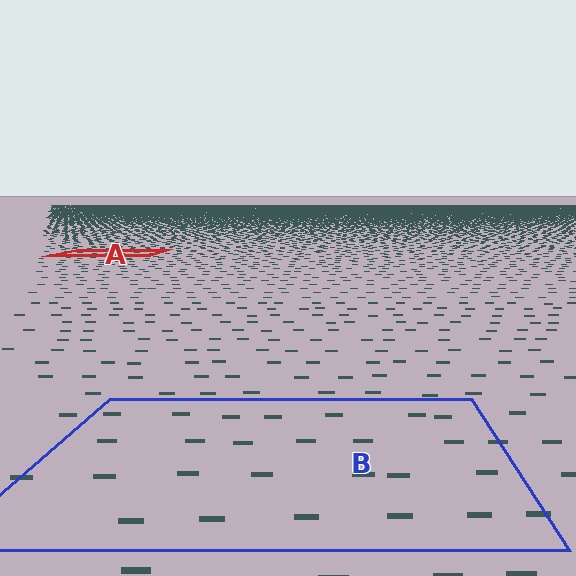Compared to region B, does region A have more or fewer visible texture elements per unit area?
Region A has more texture elements per unit area — they are packed more densely because it is farther away.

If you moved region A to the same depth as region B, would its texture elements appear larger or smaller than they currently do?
They would appear larger. At a closer depth, the same texture elements are projected at a bigger on-screen size.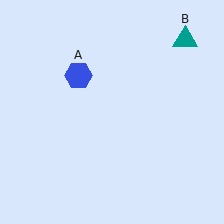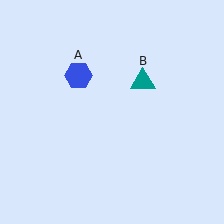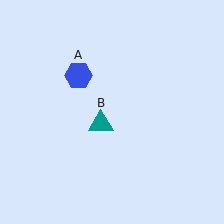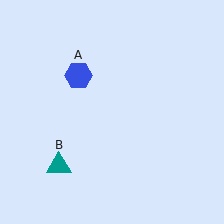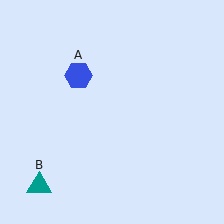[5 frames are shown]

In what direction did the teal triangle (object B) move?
The teal triangle (object B) moved down and to the left.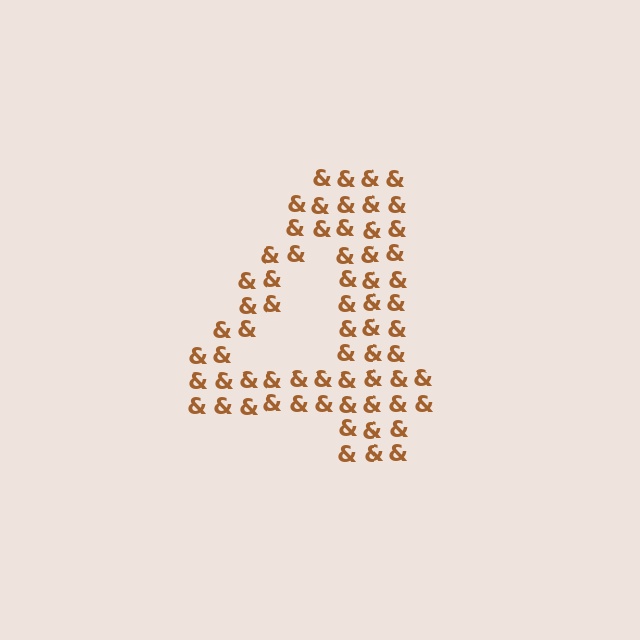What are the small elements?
The small elements are ampersands.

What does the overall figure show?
The overall figure shows the digit 4.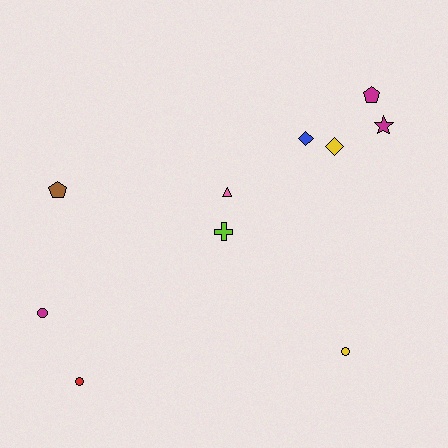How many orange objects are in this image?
There are no orange objects.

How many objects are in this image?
There are 10 objects.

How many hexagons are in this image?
There are no hexagons.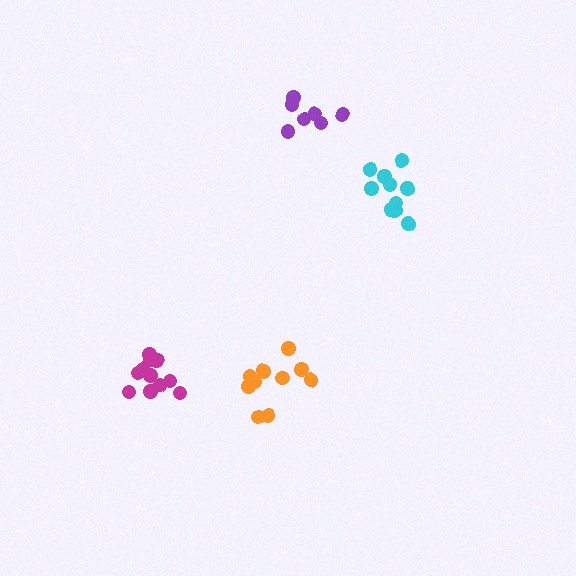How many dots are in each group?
Group 1: 10 dots, Group 2: 12 dots, Group 3: 11 dots, Group 4: 7 dots (40 total).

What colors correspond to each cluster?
The clusters are colored: orange, cyan, magenta, purple.